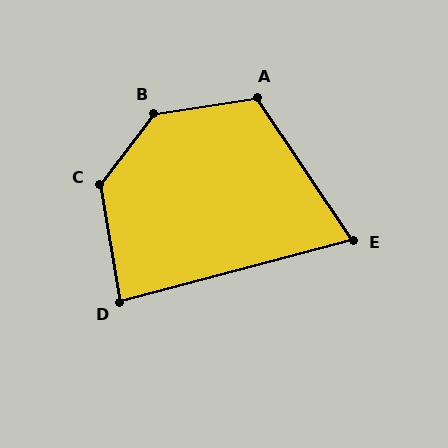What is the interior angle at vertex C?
Approximately 133 degrees (obtuse).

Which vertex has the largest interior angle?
B, at approximately 136 degrees.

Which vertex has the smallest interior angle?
E, at approximately 71 degrees.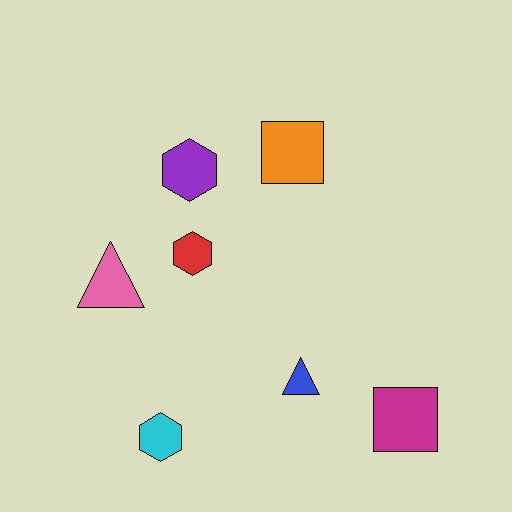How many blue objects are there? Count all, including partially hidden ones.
There is 1 blue object.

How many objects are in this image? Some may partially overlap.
There are 7 objects.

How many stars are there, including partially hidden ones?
There are no stars.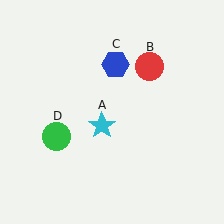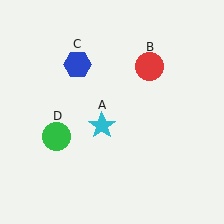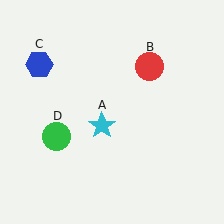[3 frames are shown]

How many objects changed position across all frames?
1 object changed position: blue hexagon (object C).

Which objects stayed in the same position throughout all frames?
Cyan star (object A) and red circle (object B) and green circle (object D) remained stationary.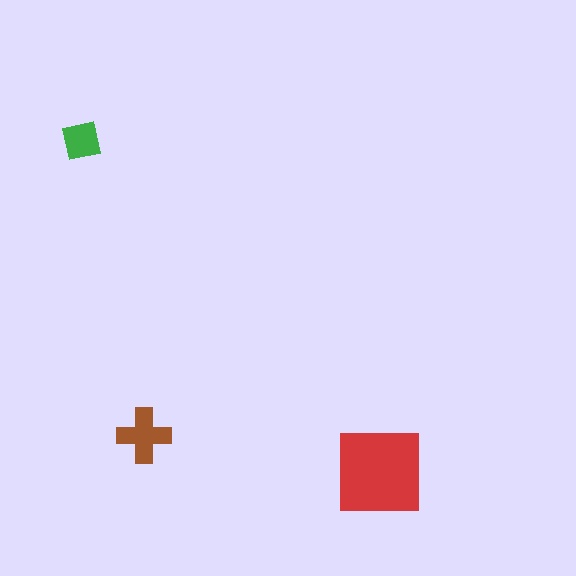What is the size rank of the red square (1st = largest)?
1st.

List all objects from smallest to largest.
The green square, the brown cross, the red square.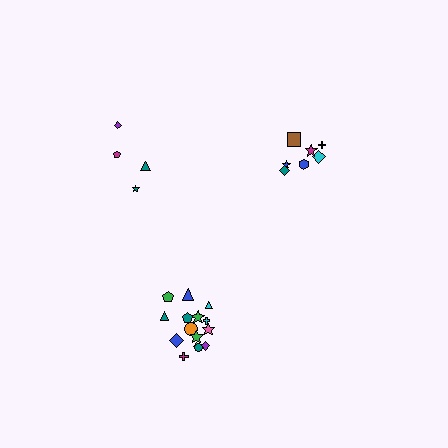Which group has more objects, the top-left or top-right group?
The top-right group.